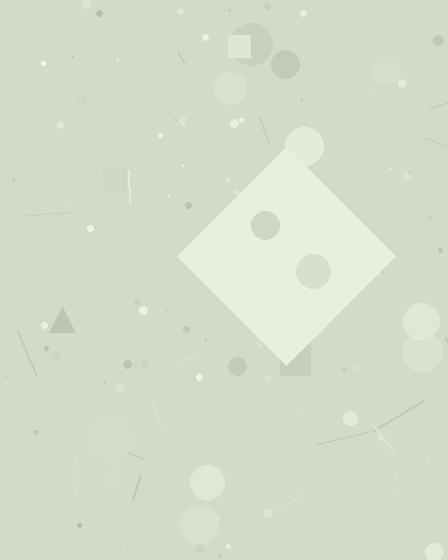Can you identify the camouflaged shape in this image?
The camouflaged shape is a diamond.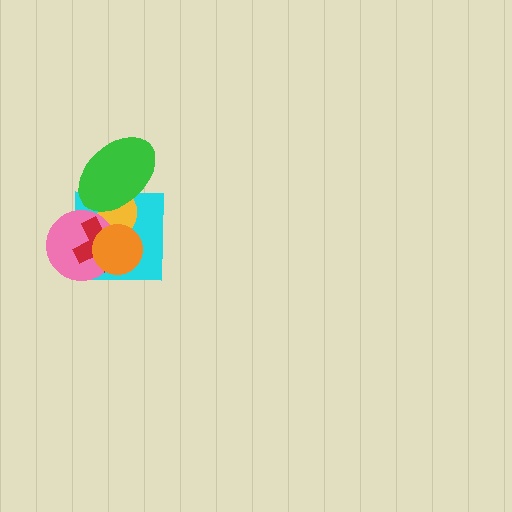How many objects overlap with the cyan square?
5 objects overlap with the cyan square.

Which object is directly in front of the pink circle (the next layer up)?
The red cross is directly in front of the pink circle.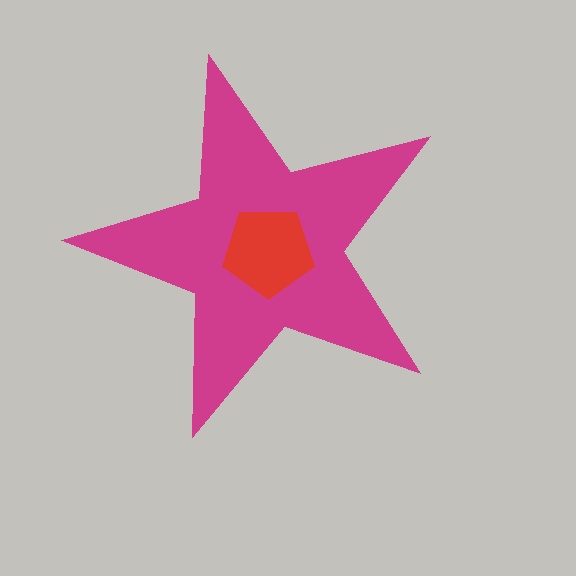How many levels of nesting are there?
2.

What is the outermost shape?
The magenta star.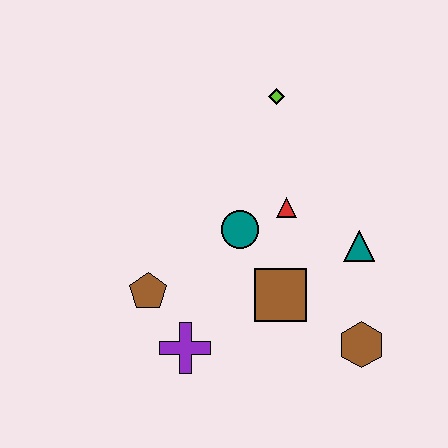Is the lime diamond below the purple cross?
No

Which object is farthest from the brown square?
The lime diamond is farthest from the brown square.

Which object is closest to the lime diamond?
The red triangle is closest to the lime diamond.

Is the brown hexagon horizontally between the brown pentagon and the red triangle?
No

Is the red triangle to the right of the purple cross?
Yes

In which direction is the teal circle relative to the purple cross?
The teal circle is above the purple cross.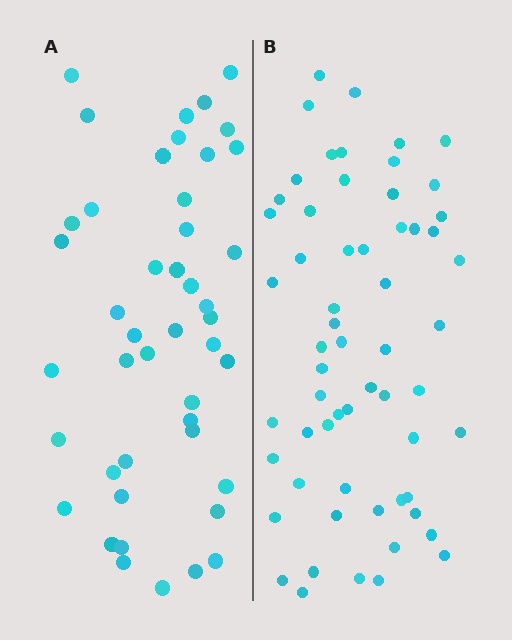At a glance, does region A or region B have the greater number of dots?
Region B (the right region) has more dots.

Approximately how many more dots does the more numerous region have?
Region B has approximately 15 more dots than region A.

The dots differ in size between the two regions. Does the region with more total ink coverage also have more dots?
No. Region A has more total ink coverage because its dots are larger, but region B actually contains more individual dots. Total area can be misleading — the number of items is what matters here.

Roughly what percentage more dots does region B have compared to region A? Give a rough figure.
About 35% more.